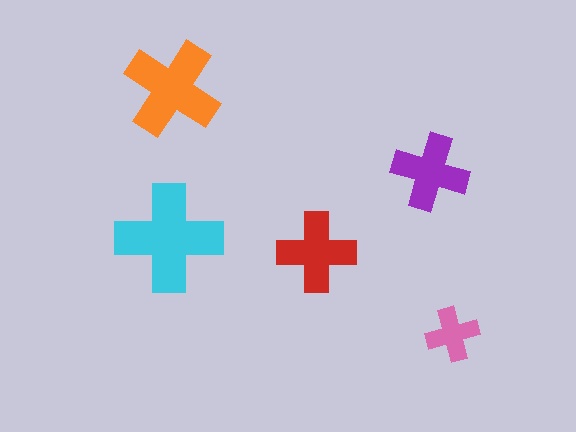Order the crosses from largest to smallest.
the cyan one, the orange one, the red one, the purple one, the pink one.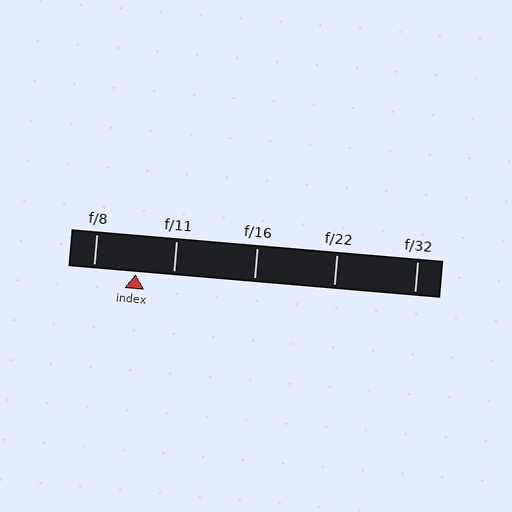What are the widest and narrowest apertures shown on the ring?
The widest aperture shown is f/8 and the narrowest is f/32.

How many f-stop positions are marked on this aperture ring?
There are 5 f-stop positions marked.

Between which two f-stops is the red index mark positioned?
The index mark is between f/8 and f/11.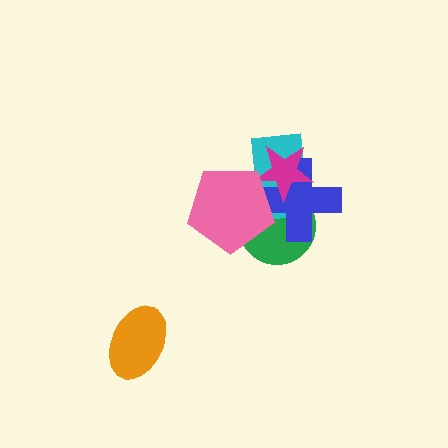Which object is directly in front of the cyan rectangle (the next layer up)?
The blue cross is directly in front of the cyan rectangle.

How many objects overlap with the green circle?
4 objects overlap with the green circle.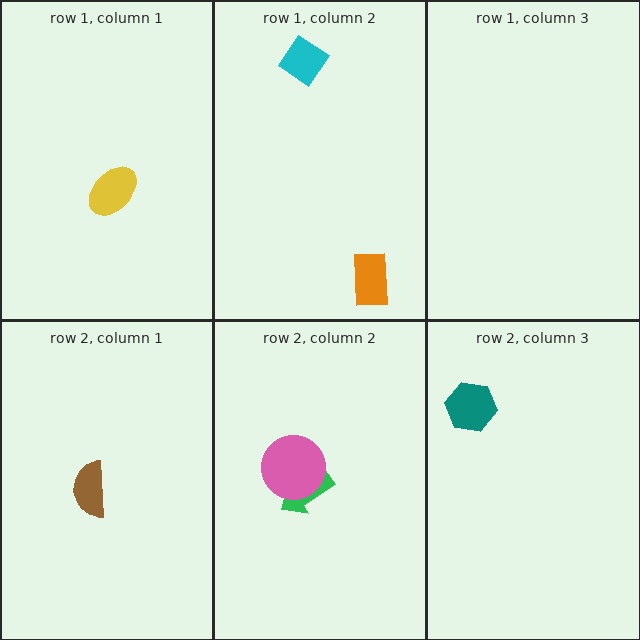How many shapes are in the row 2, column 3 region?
1.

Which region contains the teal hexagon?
The row 2, column 3 region.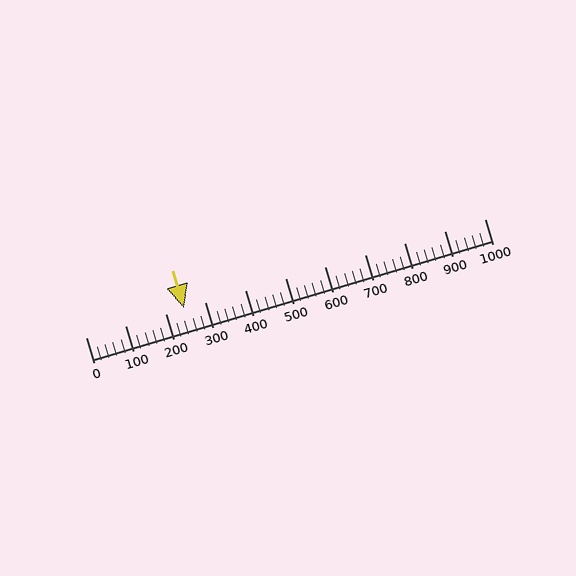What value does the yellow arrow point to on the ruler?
The yellow arrow points to approximately 247.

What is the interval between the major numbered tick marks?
The major tick marks are spaced 100 units apart.